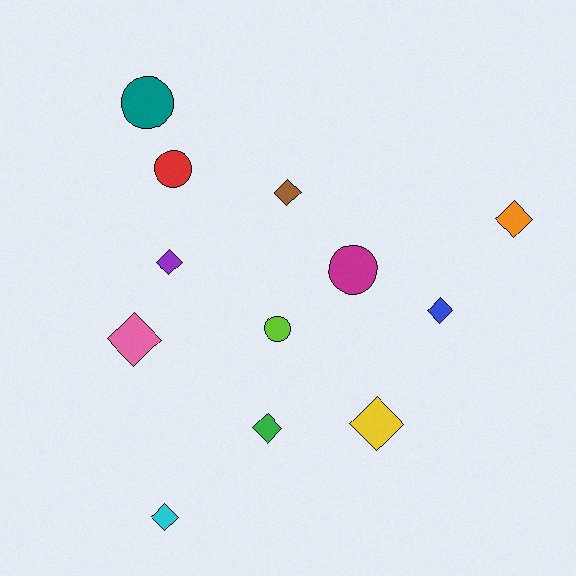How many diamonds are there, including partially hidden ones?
There are 8 diamonds.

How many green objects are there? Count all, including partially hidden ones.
There is 1 green object.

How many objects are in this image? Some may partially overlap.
There are 12 objects.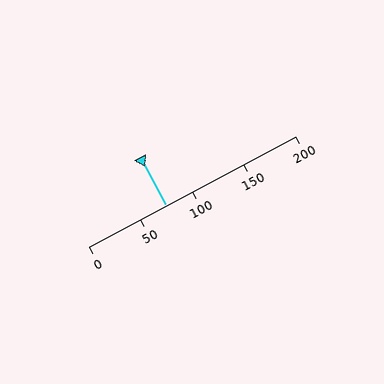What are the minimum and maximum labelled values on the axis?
The axis runs from 0 to 200.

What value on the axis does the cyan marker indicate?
The marker indicates approximately 75.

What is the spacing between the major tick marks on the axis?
The major ticks are spaced 50 apart.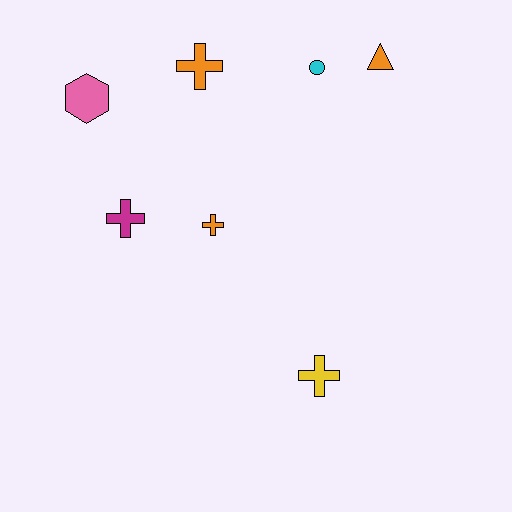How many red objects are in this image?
There are no red objects.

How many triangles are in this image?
There is 1 triangle.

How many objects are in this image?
There are 7 objects.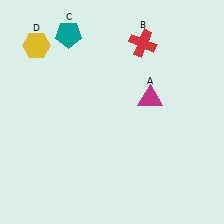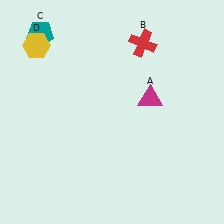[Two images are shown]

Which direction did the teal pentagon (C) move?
The teal pentagon (C) moved left.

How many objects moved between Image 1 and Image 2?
1 object moved between the two images.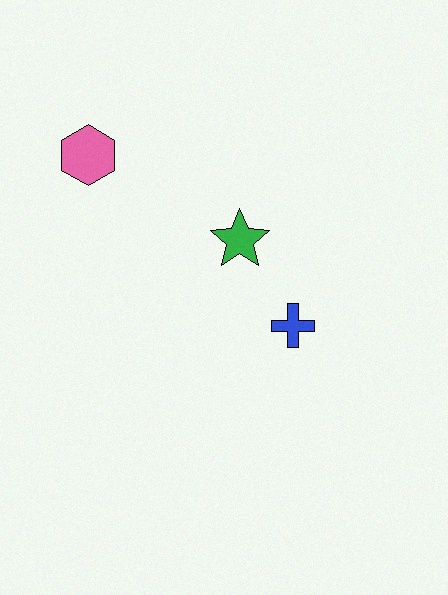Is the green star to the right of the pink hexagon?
Yes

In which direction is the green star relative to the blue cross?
The green star is above the blue cross.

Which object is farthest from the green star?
The pink hexagon is farthest from the green star.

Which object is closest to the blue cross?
The green star is closest to the blue cross.